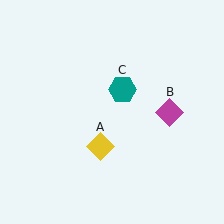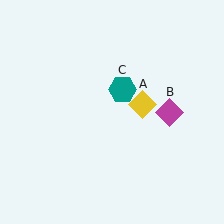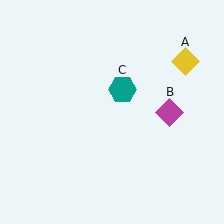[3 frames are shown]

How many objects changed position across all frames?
1 object changed position: yellow diamond (object A).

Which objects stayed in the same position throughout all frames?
Magenta diamond (object B) and teal hexagon (object C) remained stationary.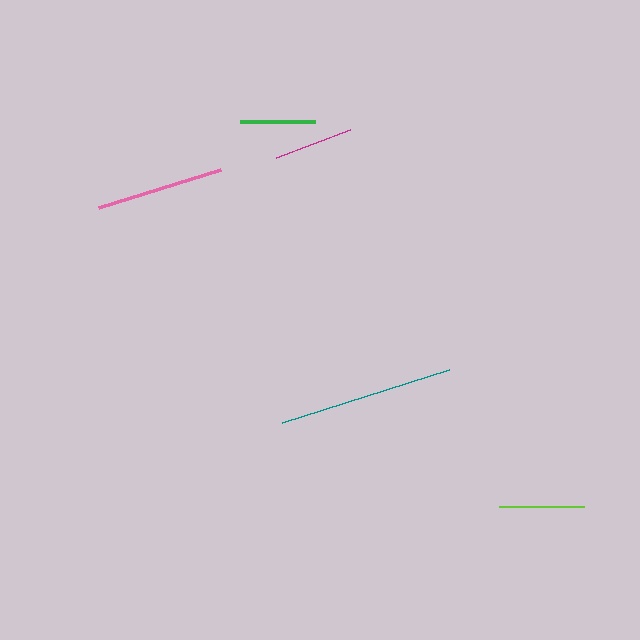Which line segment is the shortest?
The green line is the shortest at approximately 75 pixels.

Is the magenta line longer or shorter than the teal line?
The teal line is longer than the magenta line.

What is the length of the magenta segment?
The magenta segment is approximately 79 pixels long.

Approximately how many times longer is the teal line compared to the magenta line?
The teal line is approximately 2.2 times the length of the magenta line.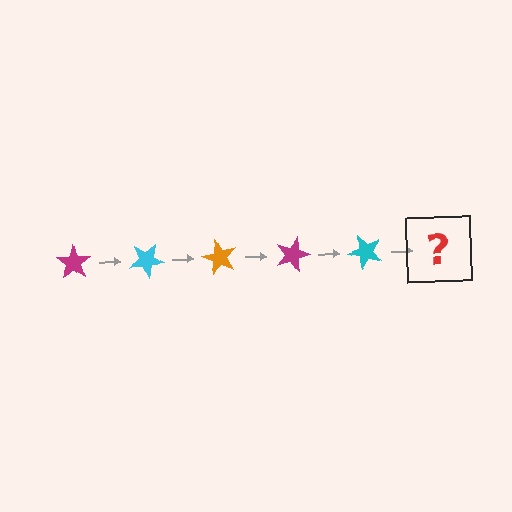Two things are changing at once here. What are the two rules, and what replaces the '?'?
The two rules are that it rotates 30 degrees each step and the color cycles through magenta, cyan, and orange. The '?' should be an orange star, rotated 150 degrees from the start.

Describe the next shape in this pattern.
It should be an orange star, rotated 150 degrees from the start.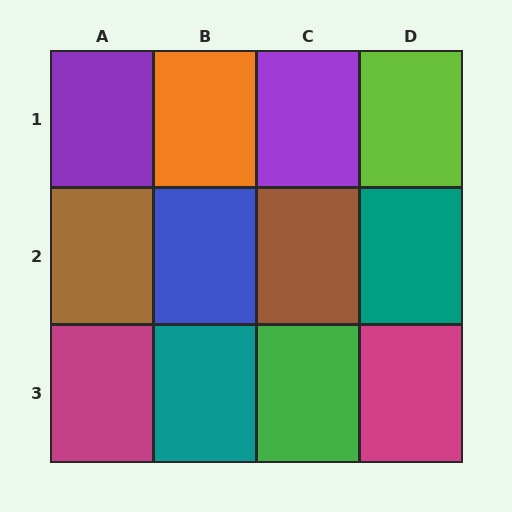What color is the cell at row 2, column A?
Brown.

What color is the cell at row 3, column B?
Teal.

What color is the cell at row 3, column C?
Green.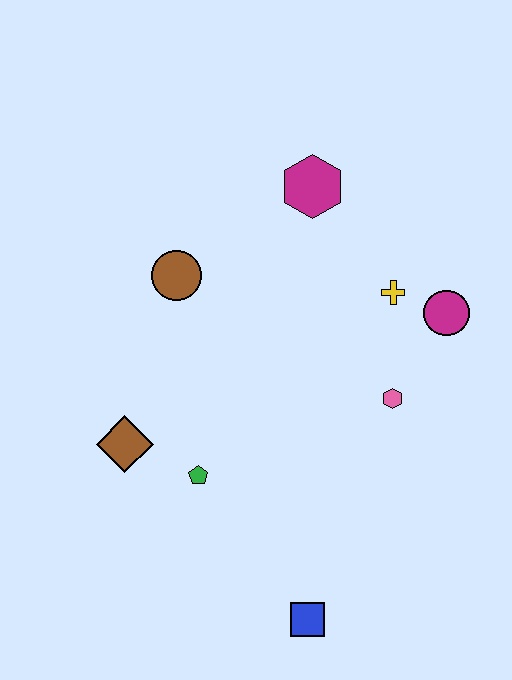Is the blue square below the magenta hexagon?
Yes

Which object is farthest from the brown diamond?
The magenta circle is farthest from the brown diamond.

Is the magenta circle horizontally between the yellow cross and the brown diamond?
No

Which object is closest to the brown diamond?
The green pentagon is closest to the brown diamond.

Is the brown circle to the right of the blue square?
No